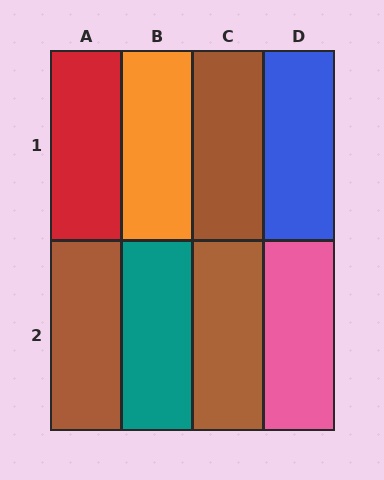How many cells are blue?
1 cell is blue.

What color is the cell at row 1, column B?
Orange.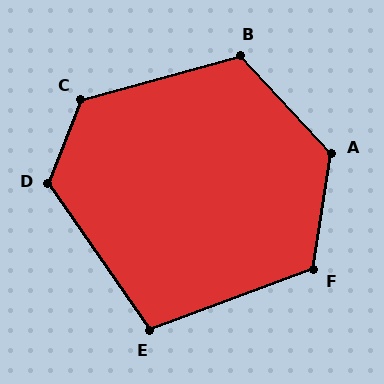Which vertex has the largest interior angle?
A, at approximately 129 degrees.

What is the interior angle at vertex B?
Approximately 118 degrees (obtuse).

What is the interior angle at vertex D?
Approximately 124 degrees (obtuse).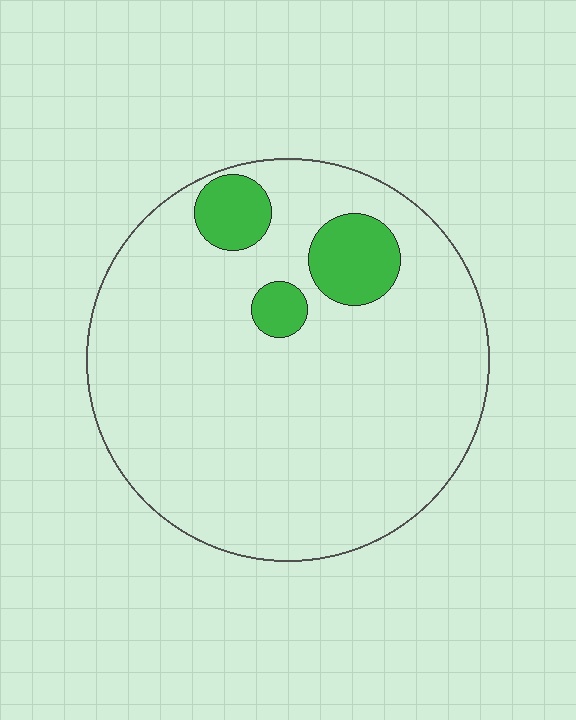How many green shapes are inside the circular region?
3.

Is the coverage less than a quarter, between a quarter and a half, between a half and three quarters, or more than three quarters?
Less than a quarter.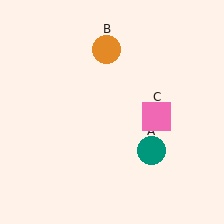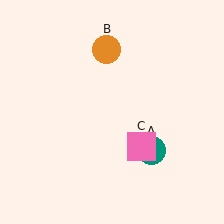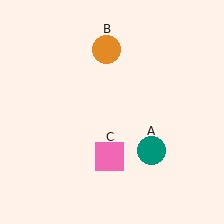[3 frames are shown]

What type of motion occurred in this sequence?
The pink square (object C) rotated clockwise around the center of the scene.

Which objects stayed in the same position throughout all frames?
Teal circle (object A) and orange circle (object B) remained stationary.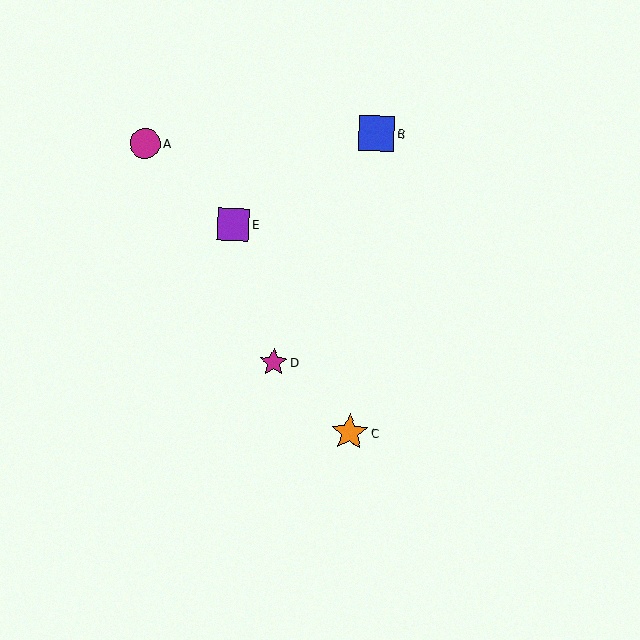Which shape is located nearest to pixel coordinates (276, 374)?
The magenta star (labeled D) at (274, 362) is nearest to that location.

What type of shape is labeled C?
Shape C is an orange star.